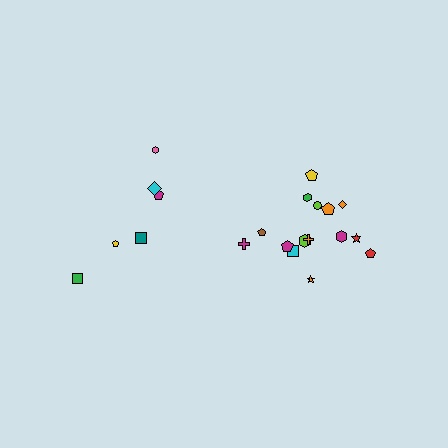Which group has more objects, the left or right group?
The right group.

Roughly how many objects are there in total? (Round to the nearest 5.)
Roughly 20 objects in total.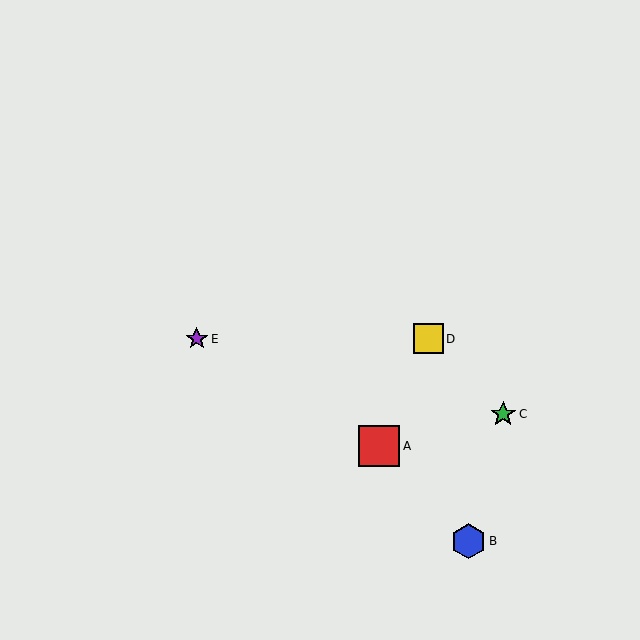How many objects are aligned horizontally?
2 objects (D, E) are aligned horizontally.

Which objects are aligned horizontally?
Objects D, E are aligned horizontally.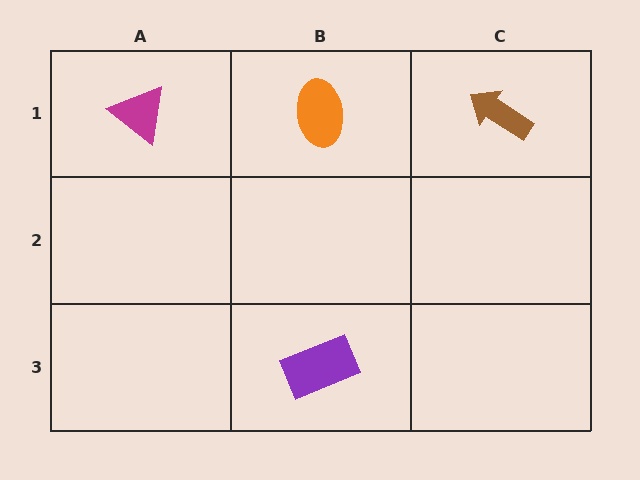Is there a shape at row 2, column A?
No, that cell is empty.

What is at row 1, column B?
An orange ellipse.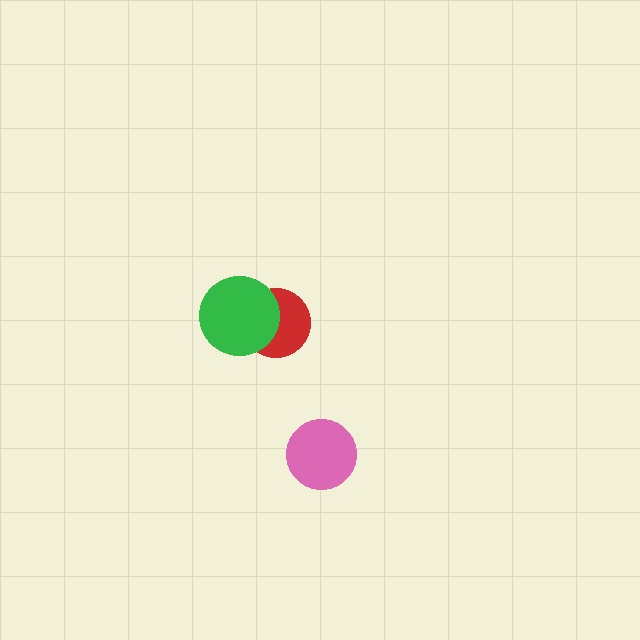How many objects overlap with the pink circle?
0 objects overlap with the pink circle.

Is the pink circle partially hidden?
No, no other shape covers it.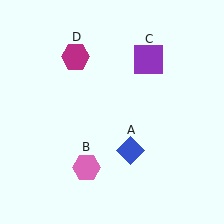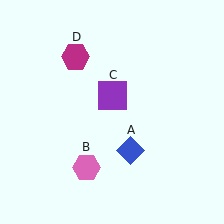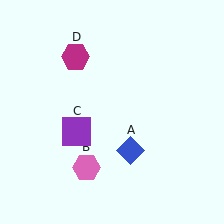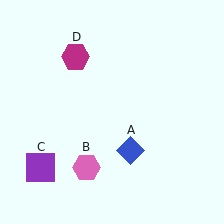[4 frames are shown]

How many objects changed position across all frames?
1 object changed position: purple square (object C).